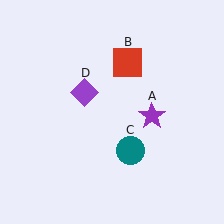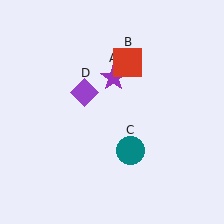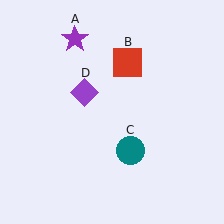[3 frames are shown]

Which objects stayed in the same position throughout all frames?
Red square (object B) and teal circle (object C) and purple diamond (object D) remained stationary.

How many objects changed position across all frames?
1 object changed position: purple star (object A).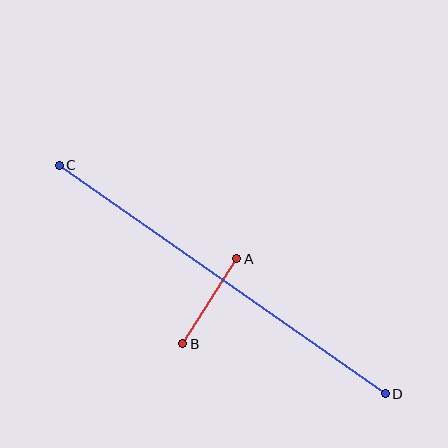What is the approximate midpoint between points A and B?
The midpoint is at approximately (210, 301) pixels.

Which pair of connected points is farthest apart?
Points C and D are farthest apart.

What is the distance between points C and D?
The distance is approximately 398 pixels.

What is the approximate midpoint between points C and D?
The midpoint is at approximately (222, 280) pixels.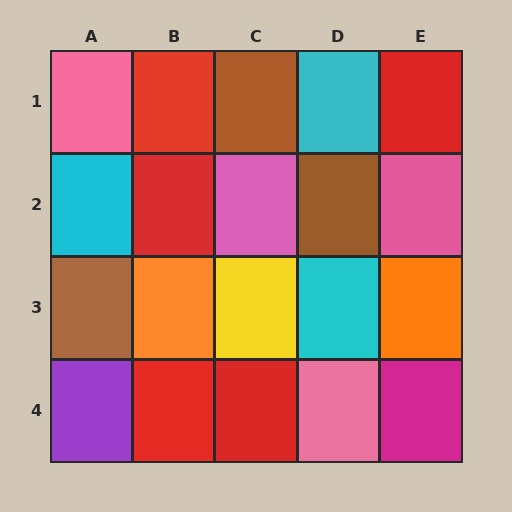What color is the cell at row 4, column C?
Red.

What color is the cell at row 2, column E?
Pink.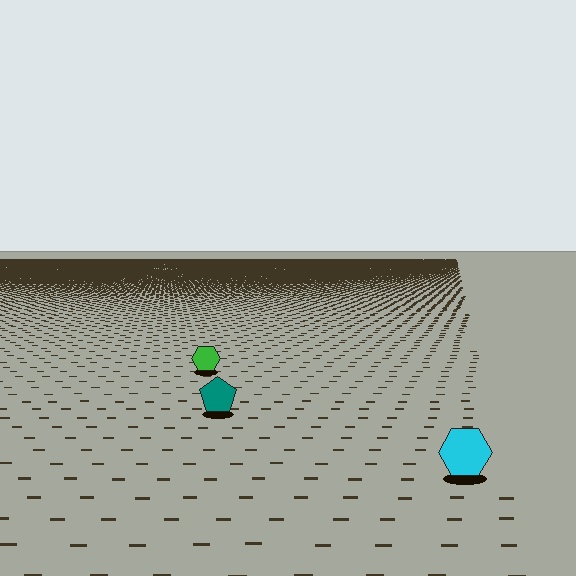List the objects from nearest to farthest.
From nearest to farthest: the cyan hexagon, the teal pentagon, the green hexagon.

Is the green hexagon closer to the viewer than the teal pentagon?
No. The teal pentagon is closer — you can tell from the texture gradient: the ground texture is coarser near it.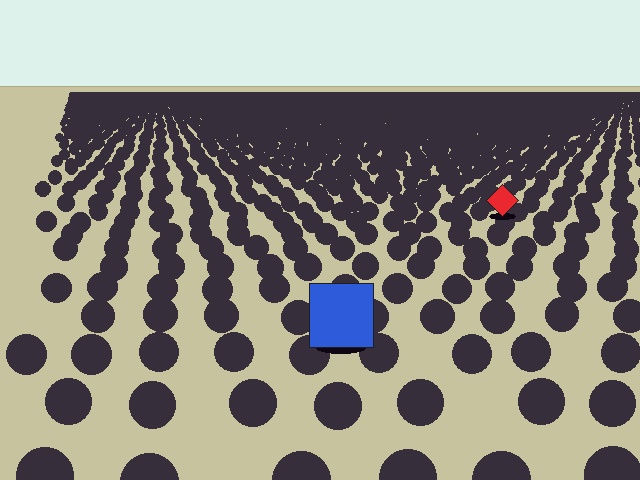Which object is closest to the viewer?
The blue square is closest. The texture marks near it are larger and more spread out.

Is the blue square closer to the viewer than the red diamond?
Yes. The blue square is closer — you can tell from the texture gradient: the ground texture is coarser near it.